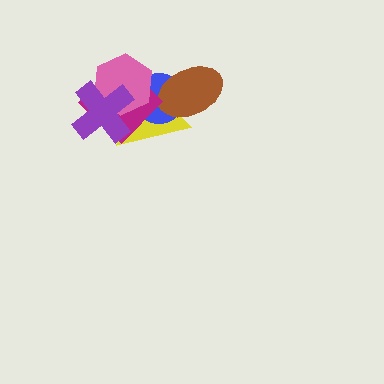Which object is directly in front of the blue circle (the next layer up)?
The brown ellipse is directly in front of the blue circle.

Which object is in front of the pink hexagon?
The purple cross is in front of the pink hexagon.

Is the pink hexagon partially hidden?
Yes, it is partially covered by another shape.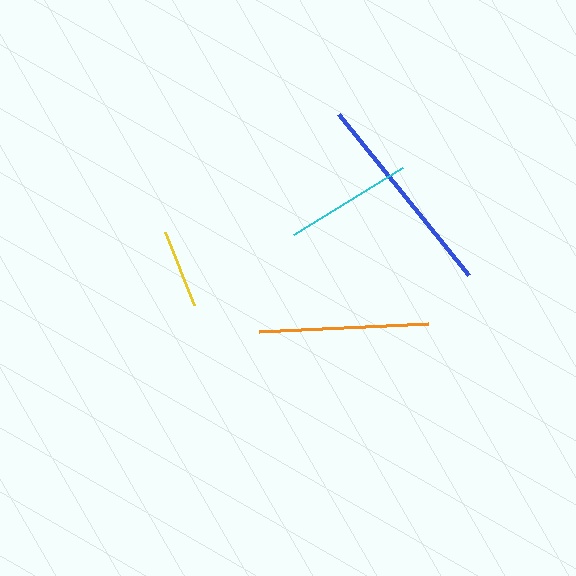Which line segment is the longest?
The blue line is the longest at approximately 207 pixels.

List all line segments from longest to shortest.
From longest to shortest: blue, orange, cyan, yellow.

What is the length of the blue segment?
The blue segment is approximately 207 pixels long.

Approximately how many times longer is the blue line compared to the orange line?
The blue line is approximately 1.2 times the length of the orange line.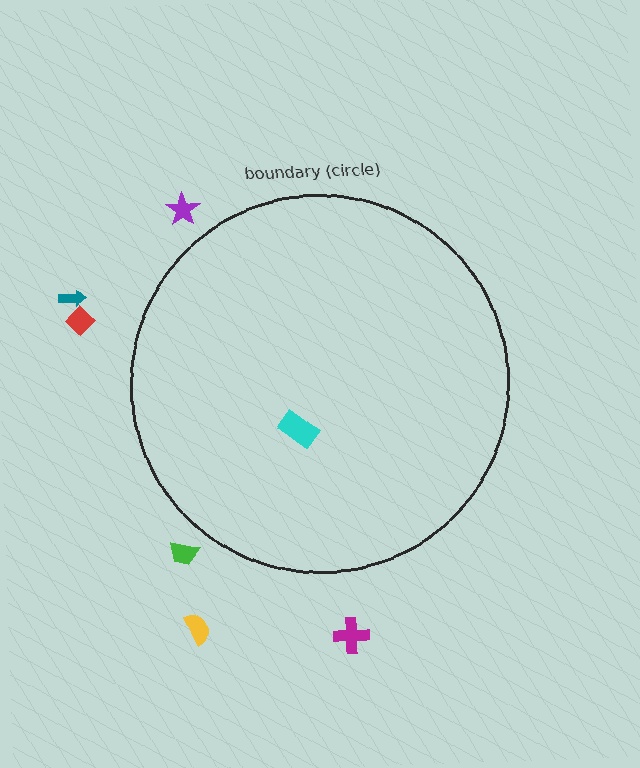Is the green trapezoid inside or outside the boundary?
Outside.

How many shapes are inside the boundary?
1 inside, 6 outside.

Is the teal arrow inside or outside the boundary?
Outside.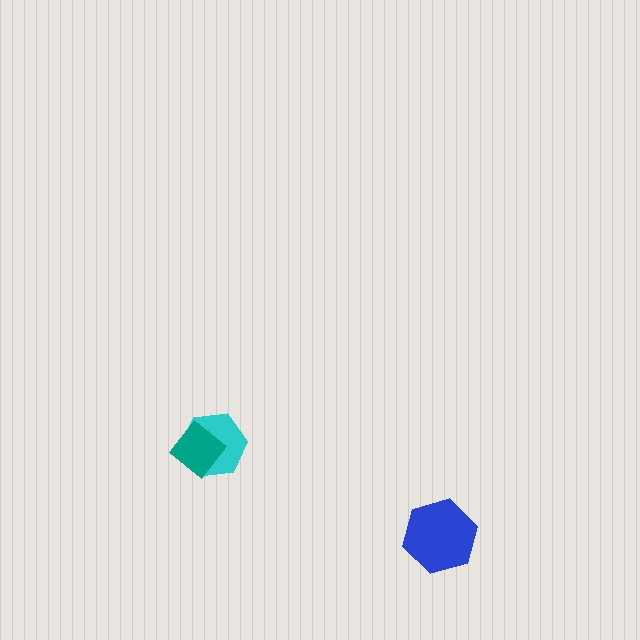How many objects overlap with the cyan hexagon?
1 object overlaps with the cyan hexagon.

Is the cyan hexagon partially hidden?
Yes, it is partially covered by another shape.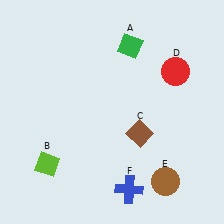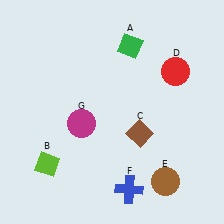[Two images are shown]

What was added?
A magenta circle (G) was added in Image 2.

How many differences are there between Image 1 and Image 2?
There is 1 difference between the two images.